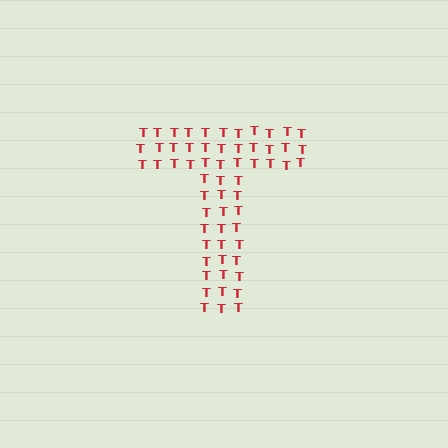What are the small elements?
The small elements are letter T's.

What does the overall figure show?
The overall figure shows the letter T.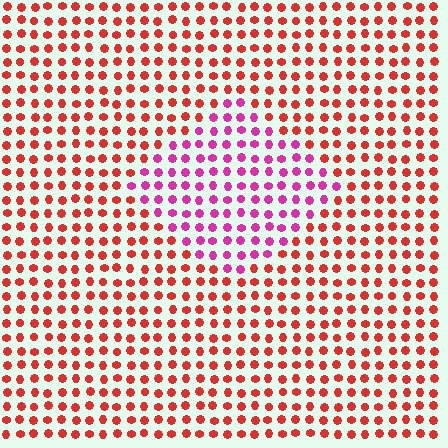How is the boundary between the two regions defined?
The boundary is defined purely by a slight shift in hue (about 43 degrees). Spacing, size, and orientation are identical on both sides.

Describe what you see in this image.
The image is filled with small red elements in a uniform arrangement. A diamond-shaped region is visible where the elements are tinted to a slightly different hue, forming a subtle color boundary.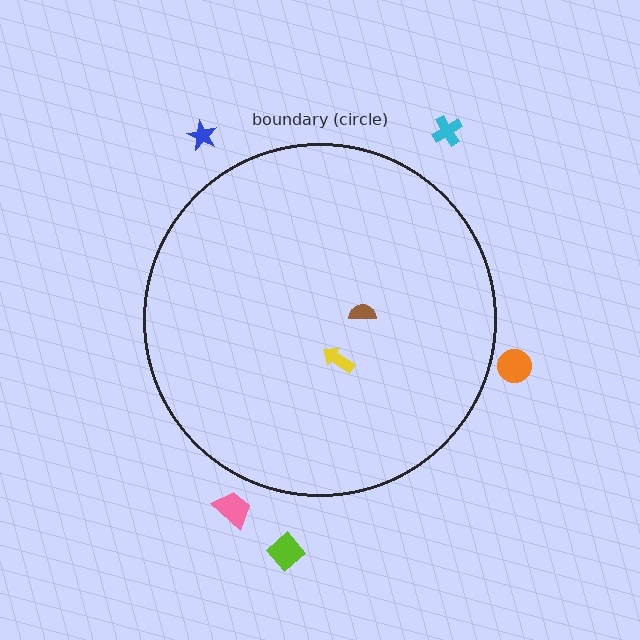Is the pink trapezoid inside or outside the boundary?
Outside.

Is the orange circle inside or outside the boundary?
Outside.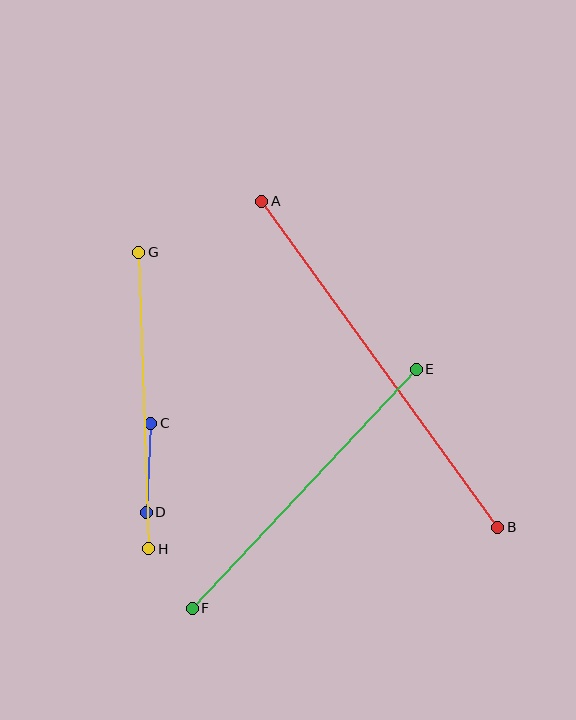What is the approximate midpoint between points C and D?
The midpoint is at approximately (148, 468) pixels.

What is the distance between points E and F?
The distance is approximately 327 pixels.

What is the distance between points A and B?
The distance is approximately 402 pixels.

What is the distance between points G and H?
The distance is approximately 297 pixels.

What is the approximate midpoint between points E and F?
The midpoint is at approximately (304, 489) pixels.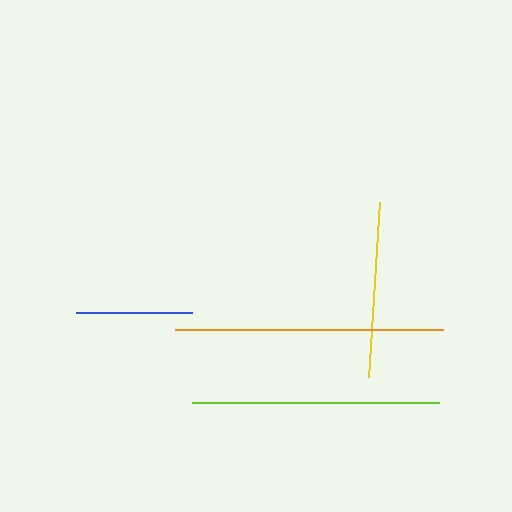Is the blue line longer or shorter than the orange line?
The orange line is longer than the blue line.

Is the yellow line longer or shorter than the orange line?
The orange line is longer than the yellow line.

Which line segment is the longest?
The orange line is the longest at approximately 269 pixels.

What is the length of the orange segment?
The orange segment is approximately 269 pixels long.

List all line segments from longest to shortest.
From longest to shortest: orange, lime, yellow, blue.